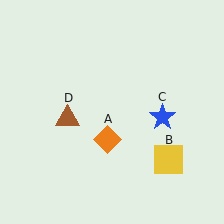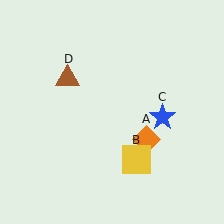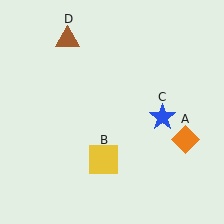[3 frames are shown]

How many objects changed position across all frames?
3 objects changed position: orange diamond (object A), yellow square (object B), brown triangle (object D).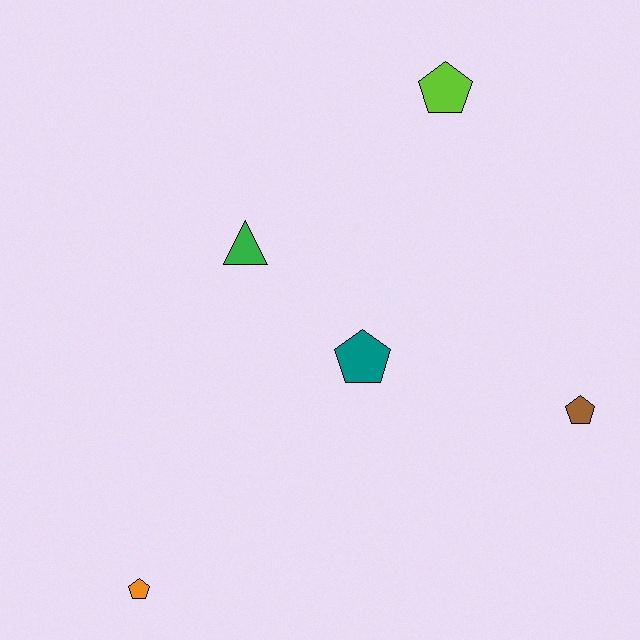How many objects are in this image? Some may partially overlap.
There are 5 objects.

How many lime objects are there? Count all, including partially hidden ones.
There is 1 lime object.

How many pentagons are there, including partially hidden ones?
There are 4 pentagons.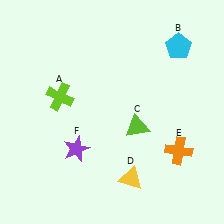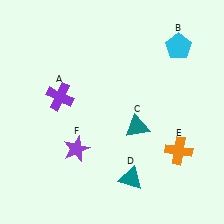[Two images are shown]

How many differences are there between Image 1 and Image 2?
There are 3 differences between the two images.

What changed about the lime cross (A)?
In Image 1, A is lime. In Image 2, it changed to purple.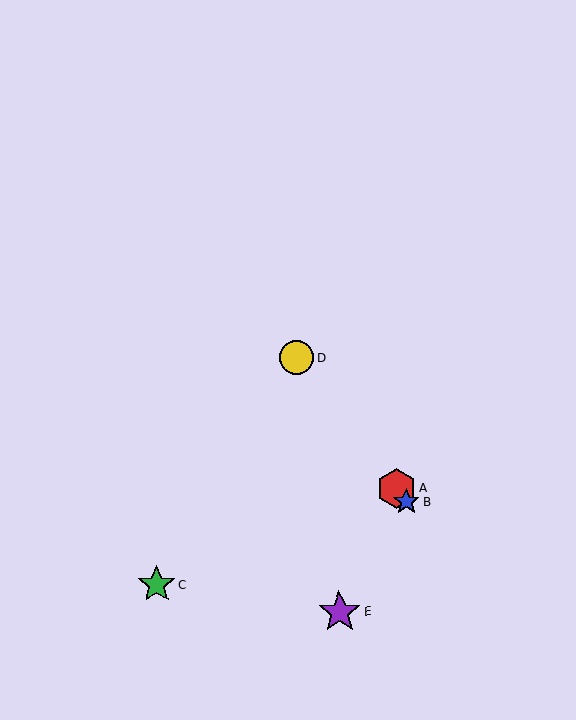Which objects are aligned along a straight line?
Objects A, B, D are aligned along a straight line.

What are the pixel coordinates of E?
Object E is at (339, 612).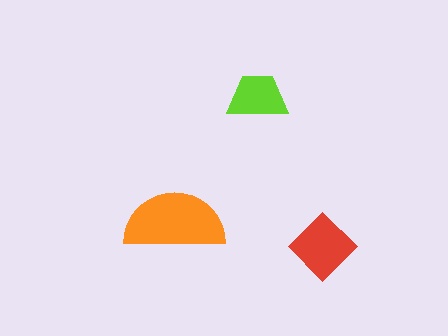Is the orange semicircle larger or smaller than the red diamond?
Larger.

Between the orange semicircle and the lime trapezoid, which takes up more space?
The orange semicircle.